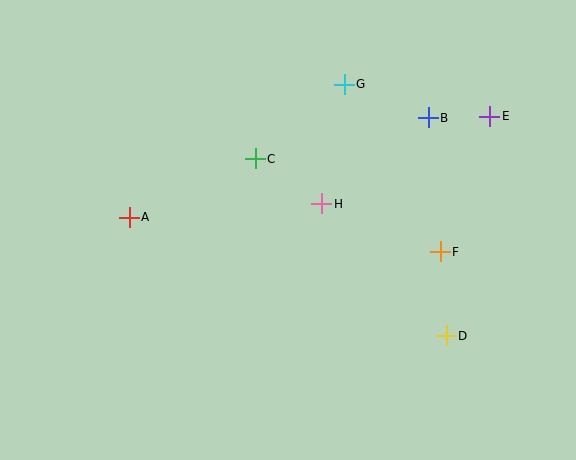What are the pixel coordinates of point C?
Point C is at (255, 159).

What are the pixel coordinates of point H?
Point H is at (322, 204).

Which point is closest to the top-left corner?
Point A is closest to the top-left corner.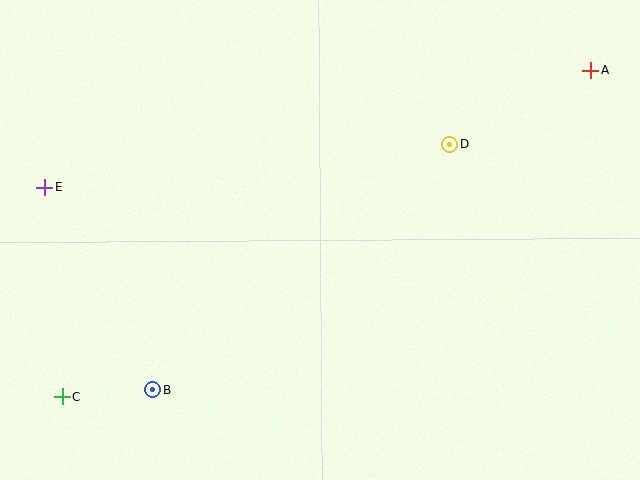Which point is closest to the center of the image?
Point D at (450, 145) is closest to the center.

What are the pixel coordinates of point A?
Point A is at (590, 70).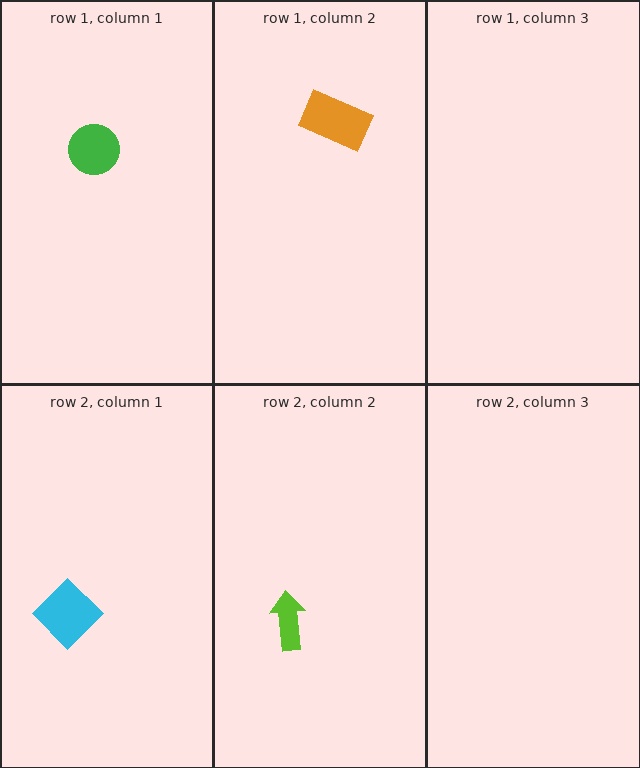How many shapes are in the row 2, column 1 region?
1.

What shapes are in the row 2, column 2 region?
The lime arrow.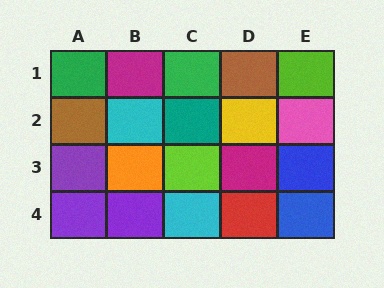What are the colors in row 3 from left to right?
Purple, orange, lime, magenta, blue.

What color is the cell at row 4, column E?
Blue.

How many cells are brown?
2 cells are brown.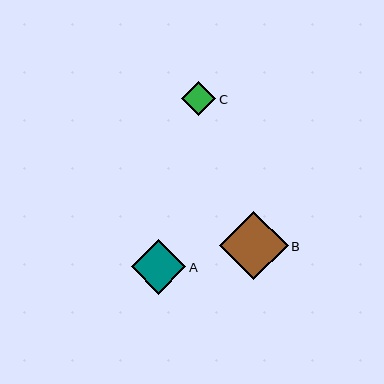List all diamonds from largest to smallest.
From largest to smallest: B, A, C.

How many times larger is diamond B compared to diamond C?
Diamond B is approximately 2.0 times the size of diamond C.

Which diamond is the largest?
Diamond B is the largest with a size of approximately 69 pixels.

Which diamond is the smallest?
Diamond C is the smallest with a size of approximately 34 pixels.